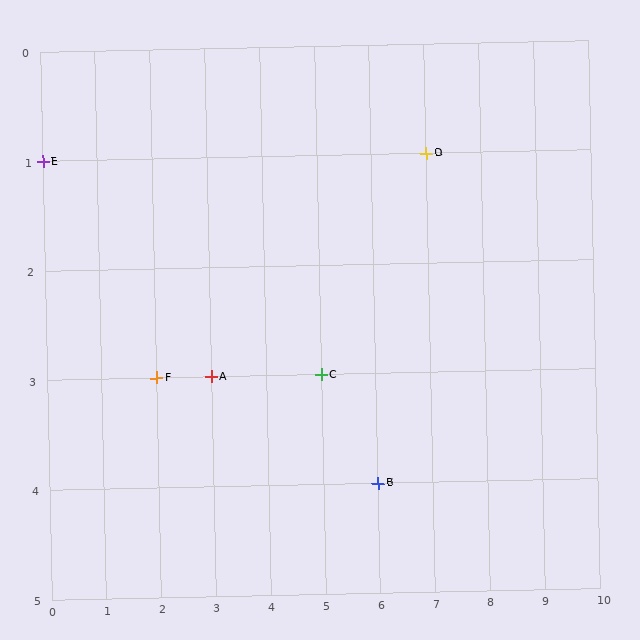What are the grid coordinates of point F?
Point F is at grid coordinates (2, 3).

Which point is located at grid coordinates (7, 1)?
Point D is at (7, 1).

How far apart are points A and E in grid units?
Points A and E are 3 columns and 2 rows apart (about 3.6 grid units diagonally).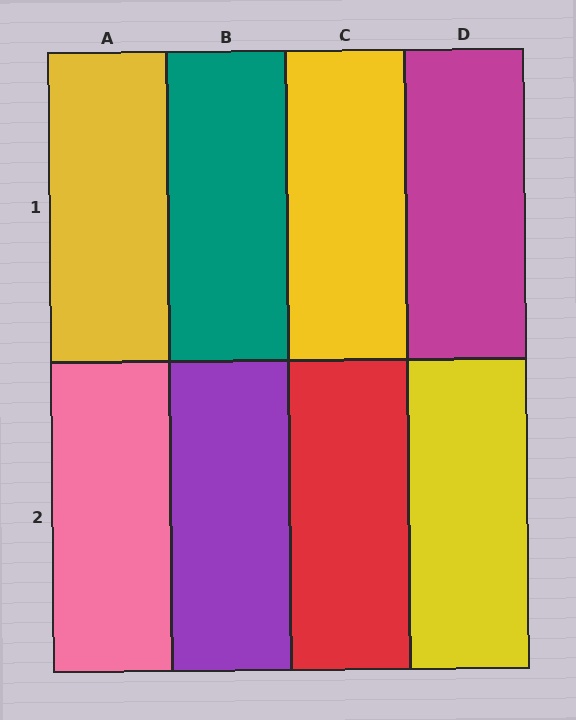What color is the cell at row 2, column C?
Red.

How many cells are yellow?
3 cells are yellow.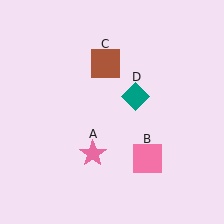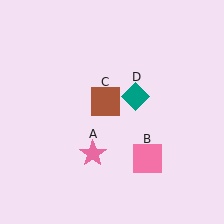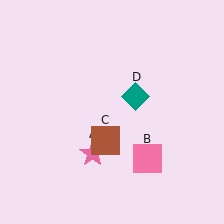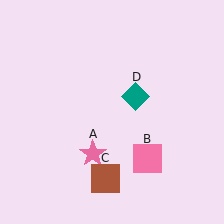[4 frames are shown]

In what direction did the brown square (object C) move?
The brown square (object C) moved down.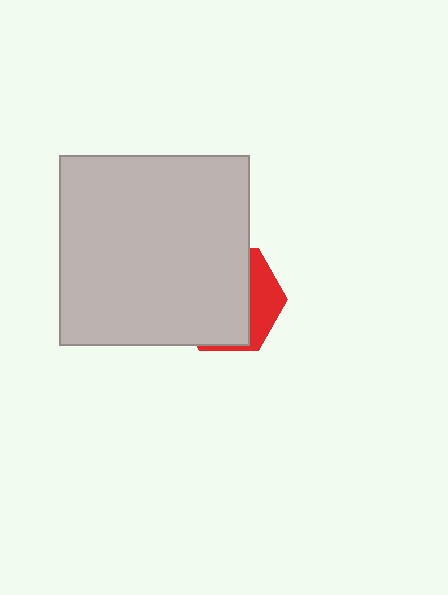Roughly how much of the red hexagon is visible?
A small part of it is visible (roughly 30%).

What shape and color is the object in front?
The object in front is a light gray square.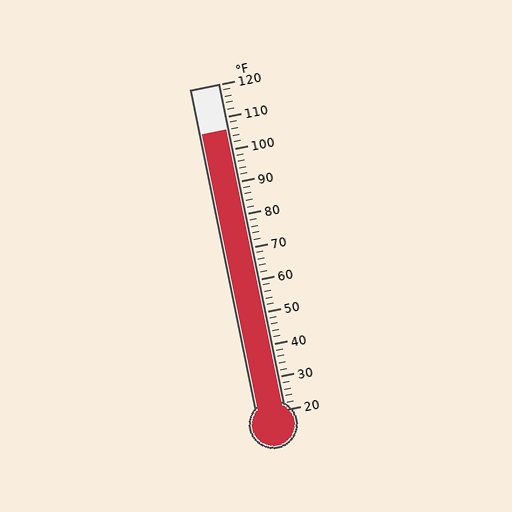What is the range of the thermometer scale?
The thermometer scale ranges from 20°F to 120°F.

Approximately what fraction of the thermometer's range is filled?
The thermometer is filled to approximately 85% of its range.